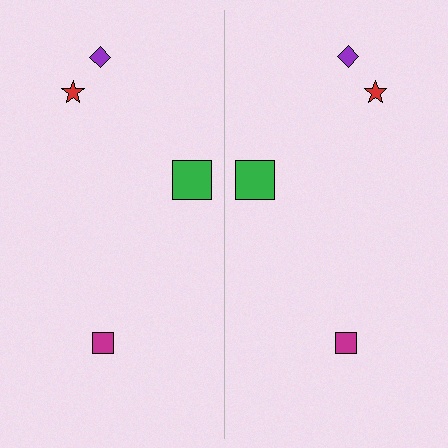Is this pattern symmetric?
Yes, this pattern has bilateral (reflection) symmetry.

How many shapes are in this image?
There are 8 shapes in this image.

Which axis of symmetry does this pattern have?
The pattern has a vertical axis of symmetry running through the center of the image.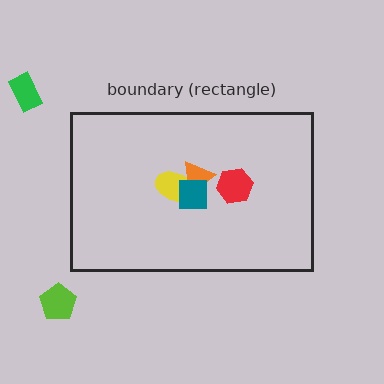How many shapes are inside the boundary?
4 inside, 2 outside.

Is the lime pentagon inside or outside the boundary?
Outside.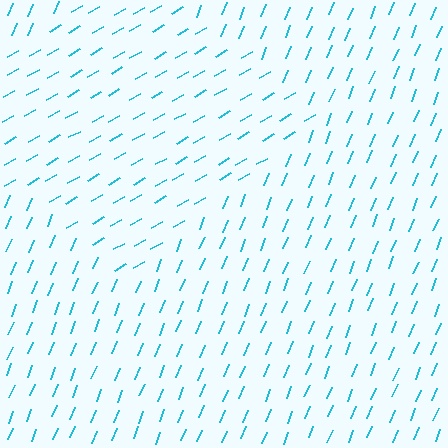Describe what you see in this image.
The image is filled with small cyan line segments. A diamond region in the image has lines oriented differently from the surrounding lines, creating a visible texture boundary.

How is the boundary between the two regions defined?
The boundary is defined purely by a change in line orientation (approximately 38 degrees difference). All lines are the same color and thickness.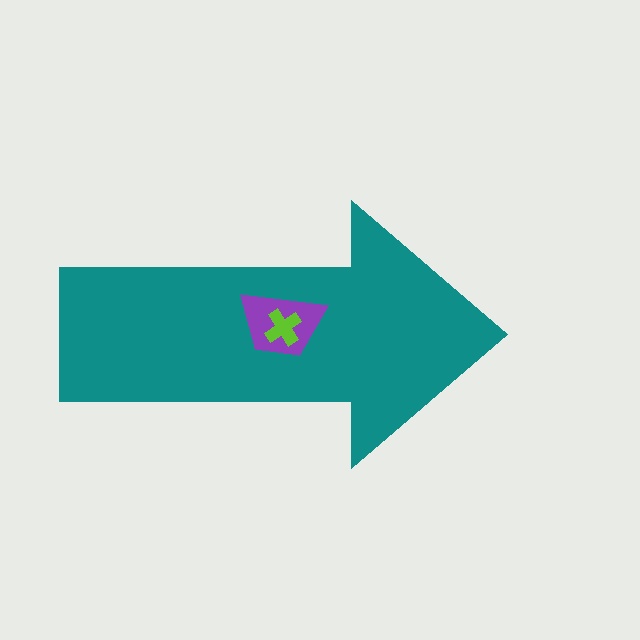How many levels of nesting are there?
3.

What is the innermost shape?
The lime cross.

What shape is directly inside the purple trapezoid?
The lime cross.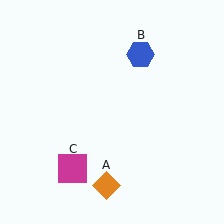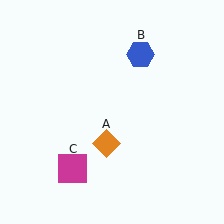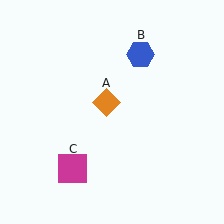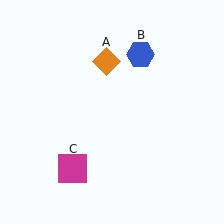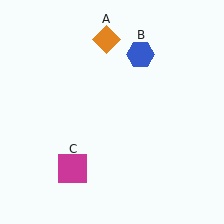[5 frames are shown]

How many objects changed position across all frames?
1 object changed position: orange diamond (object A).